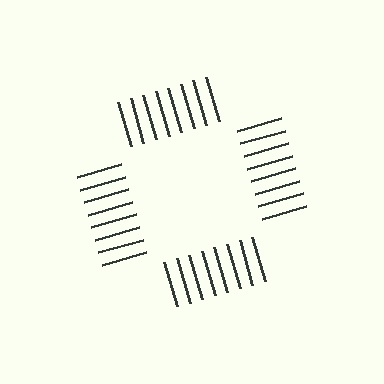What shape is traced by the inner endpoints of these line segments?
An illusory square — the line segments terminate on its edges but no continuous stroke is drawn.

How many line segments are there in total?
32 — 8 along each of the 4 edges.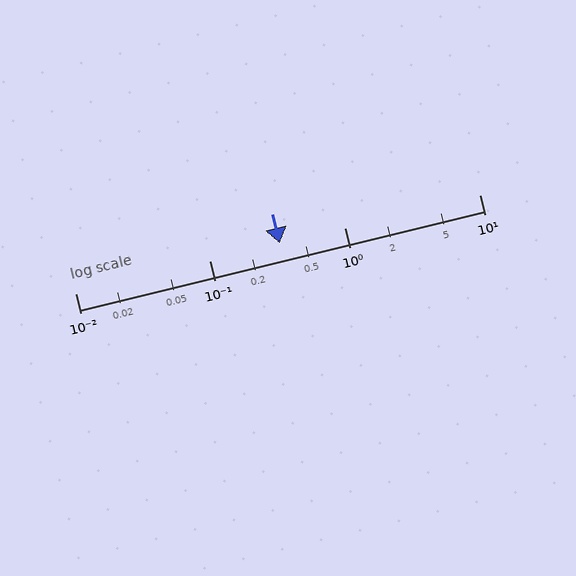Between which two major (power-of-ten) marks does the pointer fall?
The pointer is between 0.1 and 1.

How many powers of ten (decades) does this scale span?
The scale spans 3 decades, from 0.01 to 10.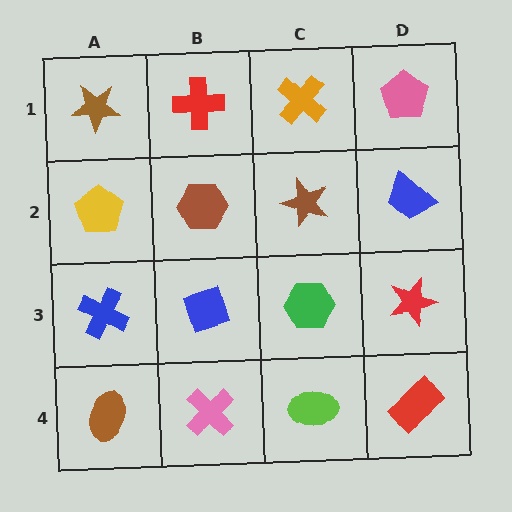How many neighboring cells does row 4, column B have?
3.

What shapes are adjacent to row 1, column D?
A blue trapezoid (row 2, column D), an orange cross (row 1, column C).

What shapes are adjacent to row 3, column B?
A brown hexagon (row 2, column B), a pink cross (row 4, column B), a blue cross (row 3, column A), a green hexagon (row 3, column C).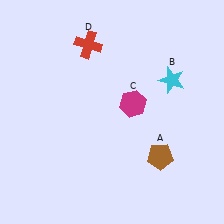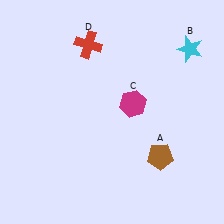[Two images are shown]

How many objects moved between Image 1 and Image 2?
1 object moved between the two images.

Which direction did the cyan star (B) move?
The cyan star (B) moved up.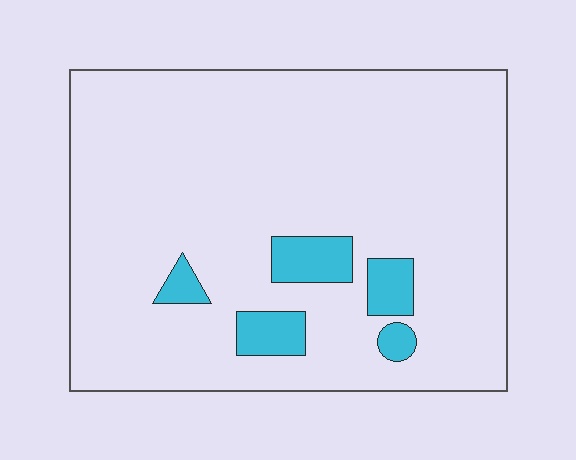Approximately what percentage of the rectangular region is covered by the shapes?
Approximately 10%.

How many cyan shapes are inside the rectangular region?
5.